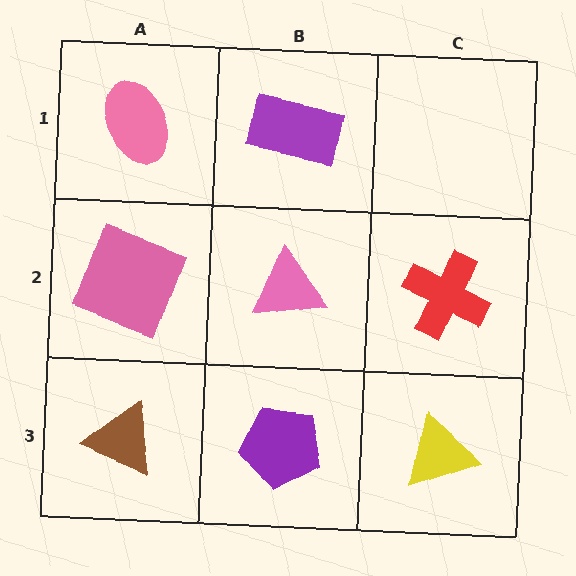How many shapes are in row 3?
3 shapes.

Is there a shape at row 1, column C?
No, that cell is empty.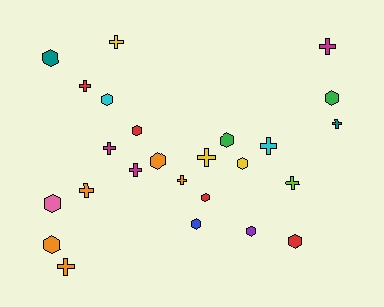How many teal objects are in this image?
There are 2 teal objects.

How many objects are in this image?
There are 25 objects.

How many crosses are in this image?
There are 12 crosses.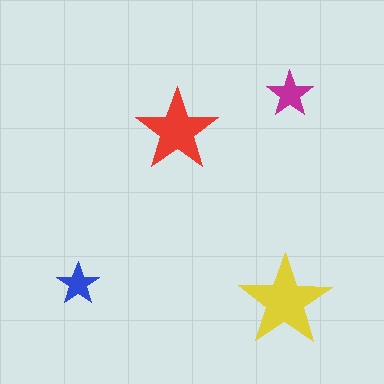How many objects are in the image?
There are 4 objects in the image.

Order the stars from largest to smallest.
the yellow one, the red one, the magenta one, the blue one.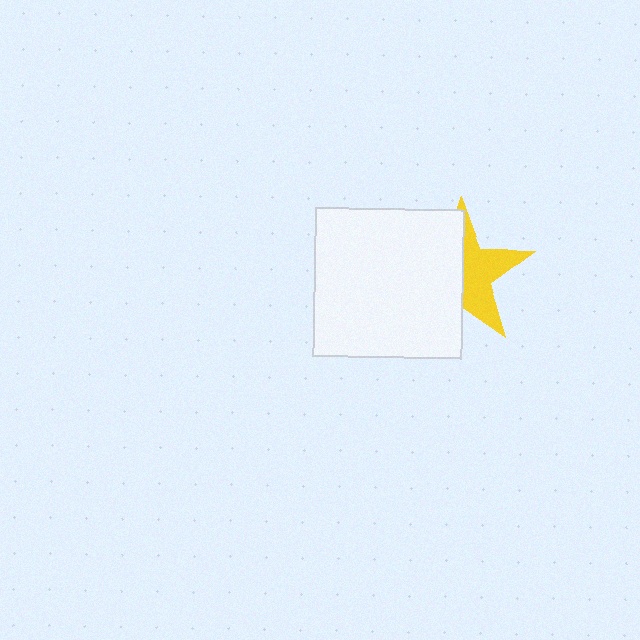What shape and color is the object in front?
The object in front is a white square.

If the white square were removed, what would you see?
You would see the complete yellow star.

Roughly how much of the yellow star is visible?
About half of it is visible (roughly 46%).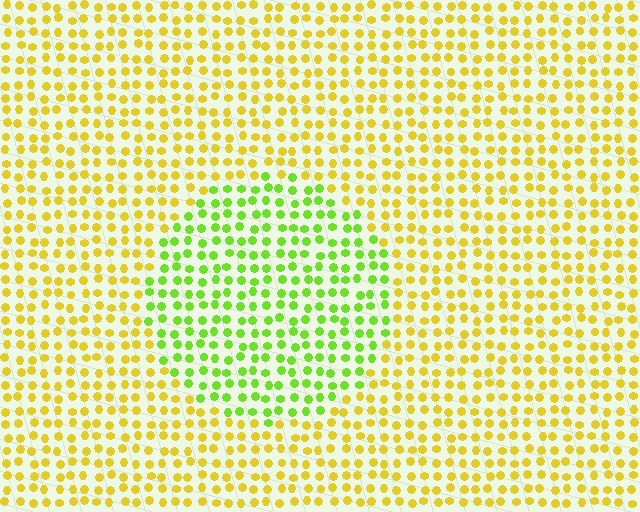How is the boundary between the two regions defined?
The boundary is defined purely by a slight shift in hue (about 45 degrees). Spacing, size, and orientation are identical on both sides.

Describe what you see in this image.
The image is filled with small yellow elements in a uniform arrangement. A circle-shaped region is visible where the elements are tinted to a slightly different hue, forming a subtle color boundary.